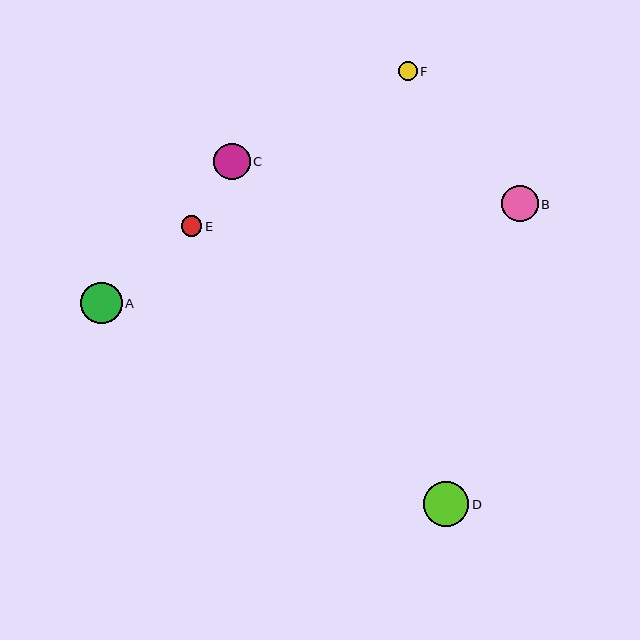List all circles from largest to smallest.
From largest to smallest: D, A, B, C, E, F.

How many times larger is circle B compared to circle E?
Circle B is approximately 1.8 times the size of circle E.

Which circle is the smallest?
Circle F is the smallest with a size of approximately 18 pixels.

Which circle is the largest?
Circle D is the largest with a size of approximately 45 pixels.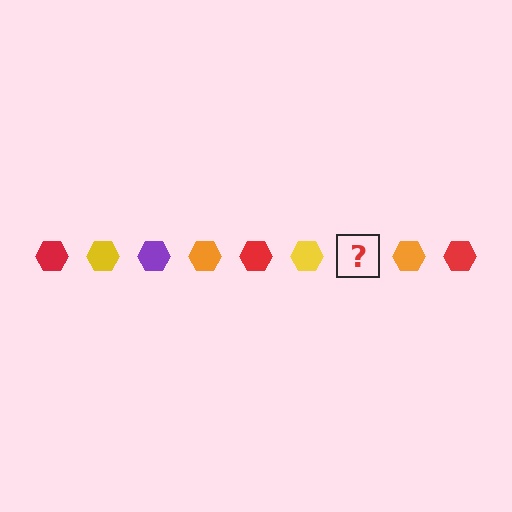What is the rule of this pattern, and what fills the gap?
The rule is that the pattern cycles through red, yellow, purple, orange hexagons. The gap should be filled with a purple hexagon.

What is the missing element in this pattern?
The missing element is a purple hexagon.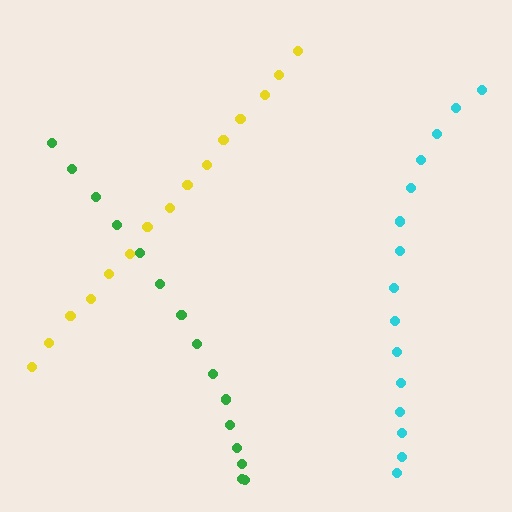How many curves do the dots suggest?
There are 3 distinct paths.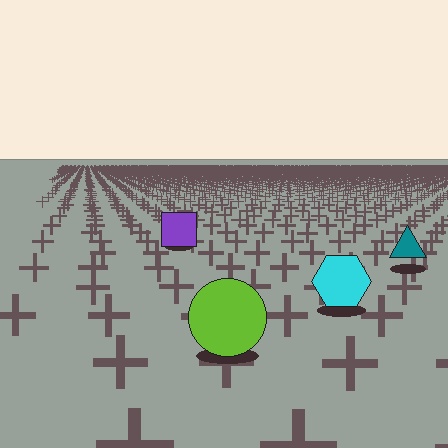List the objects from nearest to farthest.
From nearest to farthest: the lime circle, the cyan hexagon, the teal triangle, the purple square.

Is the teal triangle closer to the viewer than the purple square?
Yes. The teal triangle is closer — you can tell from the texture gradient: the ground texture is coarser near it.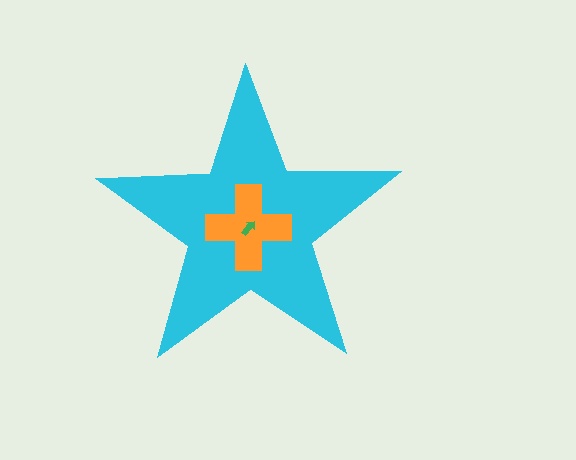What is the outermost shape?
The cyan star.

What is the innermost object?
The green arrow.